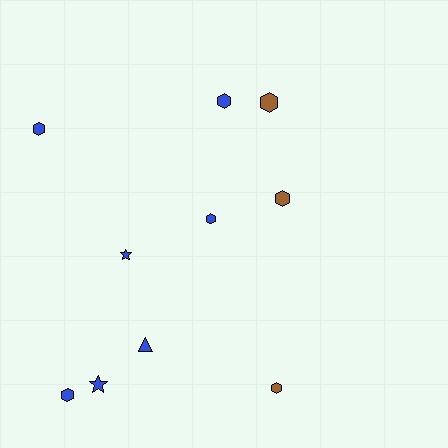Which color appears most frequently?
Blue, with 7 objects.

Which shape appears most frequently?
Hexagon, with 7 objects.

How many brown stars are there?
There are no brown stars.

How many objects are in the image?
There are 10 objects.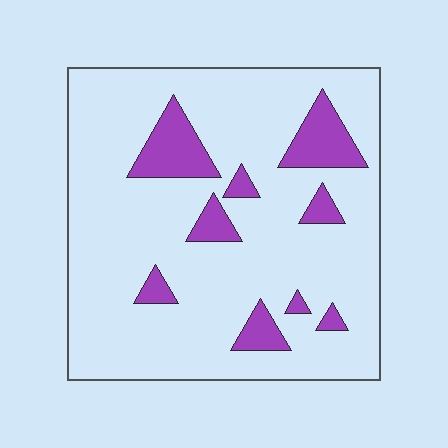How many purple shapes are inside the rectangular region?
9.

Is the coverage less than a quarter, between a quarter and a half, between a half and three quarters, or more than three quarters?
Less than a quarter.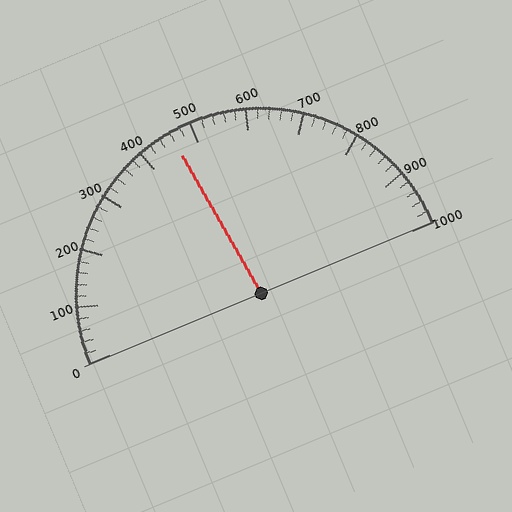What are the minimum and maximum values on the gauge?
The gauge ranges from 0 to 1000.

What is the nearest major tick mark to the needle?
The nearest major tick mark is 500.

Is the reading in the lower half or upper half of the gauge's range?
The reading is in the lower half of the range (0 to 1000).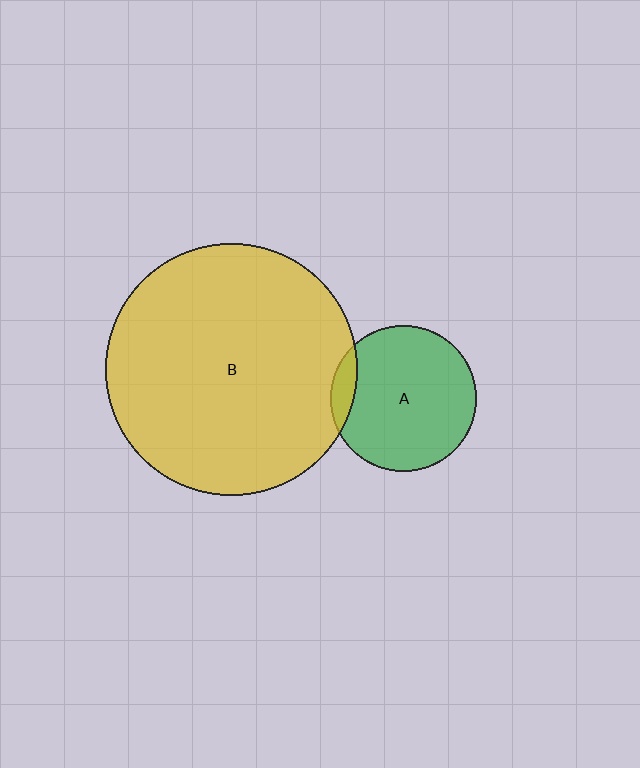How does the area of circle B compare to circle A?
Approximately 3.0 times.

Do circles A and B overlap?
Yes.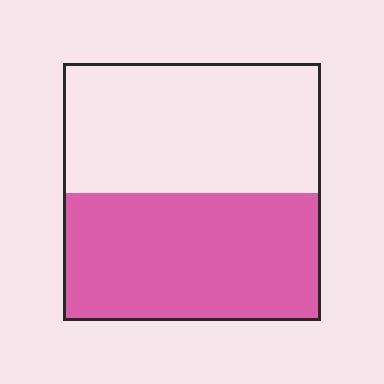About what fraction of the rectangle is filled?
About one half (1/2).